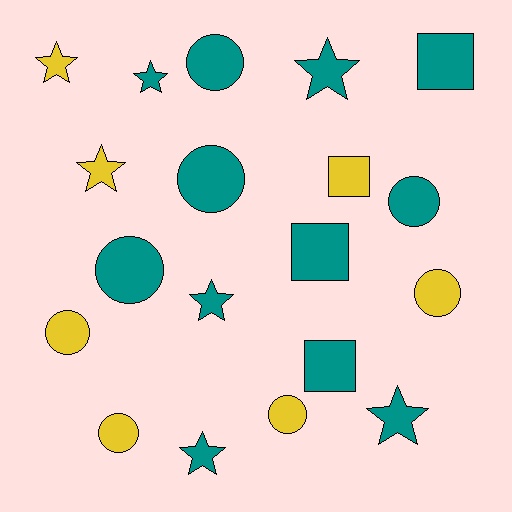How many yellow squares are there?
There is 1 yellow square.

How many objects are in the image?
There are 19 objects.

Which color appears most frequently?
Teal, with 12 objects.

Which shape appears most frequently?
Circle, with 8 objects.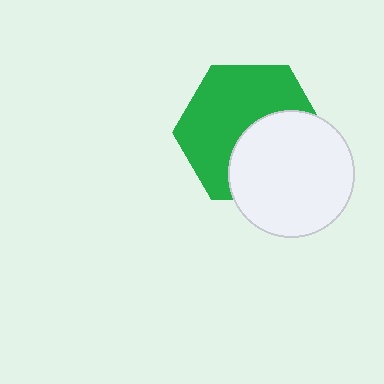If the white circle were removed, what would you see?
You would see the complete green hexagon.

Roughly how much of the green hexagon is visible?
About half of it is visible (roughly 58%).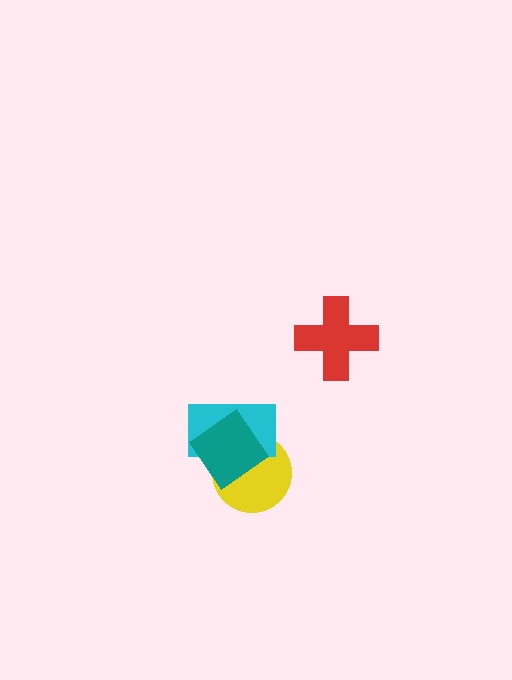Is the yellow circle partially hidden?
Yes, it is partially covered by another shape.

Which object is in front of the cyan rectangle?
The teal diamond is in front of the cyan rectangle.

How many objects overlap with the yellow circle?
2 objects overlap with the yellow circle.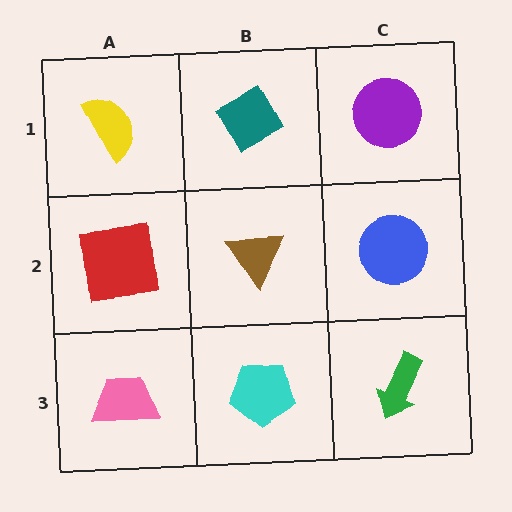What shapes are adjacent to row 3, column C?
A blue circle (row 2, column C), a cyan pentagon (row 3, column B).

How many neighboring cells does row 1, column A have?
2.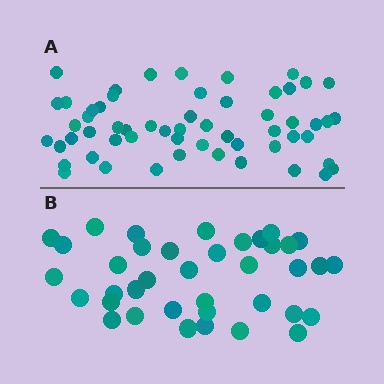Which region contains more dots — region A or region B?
Region A (the top region) has more dots.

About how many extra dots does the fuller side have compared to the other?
Region A has approximately 20 more dots than region B.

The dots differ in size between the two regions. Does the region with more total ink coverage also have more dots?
No. Region B has more total ink coverage because its dots are larger, but region A actually contains more individual dots. Total area can be misleading — the number of items is what matters here.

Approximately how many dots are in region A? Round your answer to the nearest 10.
About 60 dots. (The exact count is 57, which rounds to 60.)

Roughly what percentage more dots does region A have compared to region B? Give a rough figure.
About 50% more.